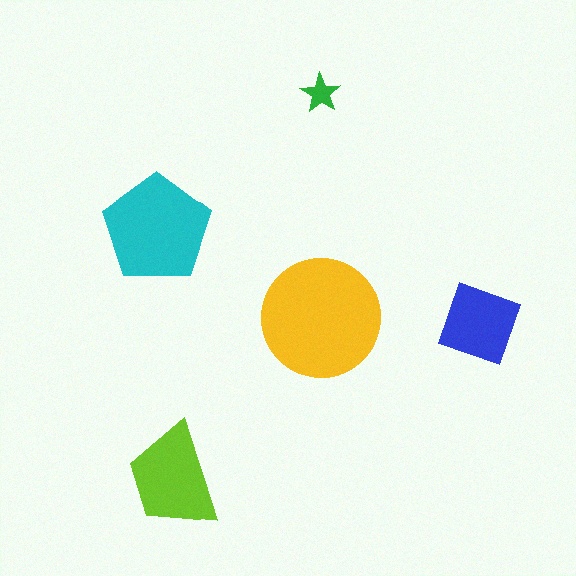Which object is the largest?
The yellow circle.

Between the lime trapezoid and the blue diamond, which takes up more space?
The lime trapezoid.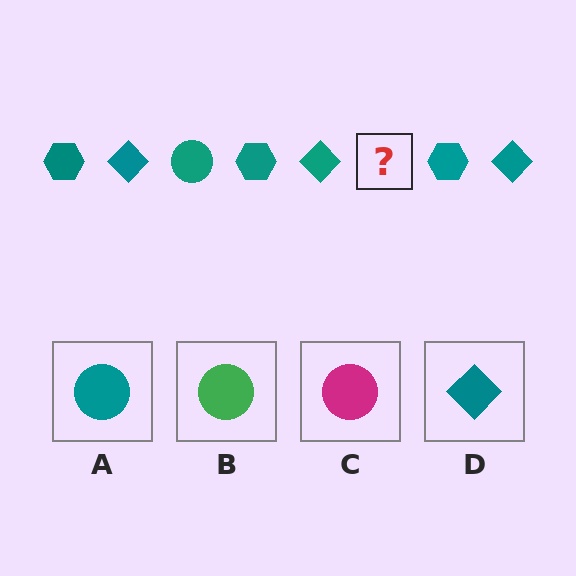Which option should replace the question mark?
Option A.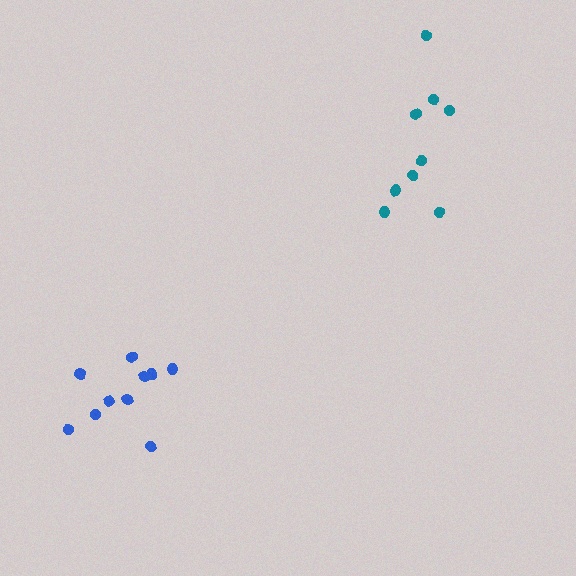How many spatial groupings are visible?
There are 2 spatial groupings.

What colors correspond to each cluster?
The clusters are colored: teal, blue.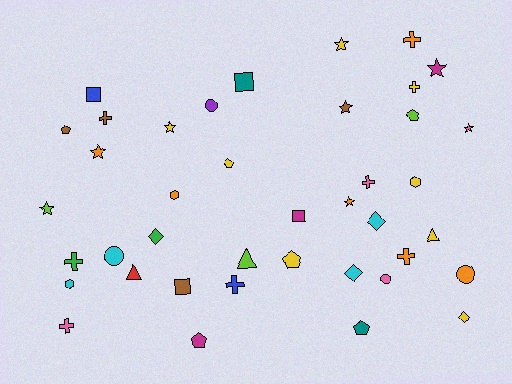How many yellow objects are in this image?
There are 8 yellow objects.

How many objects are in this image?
There are 40 objects.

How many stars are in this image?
There are 8 stars.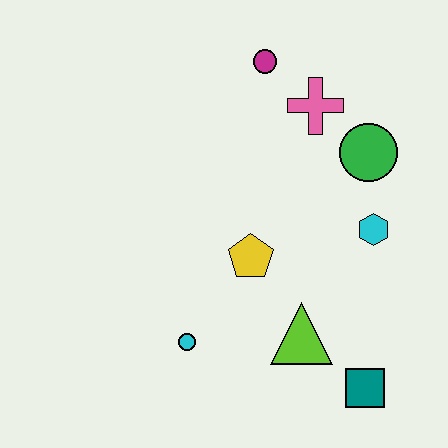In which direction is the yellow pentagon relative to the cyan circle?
The yellow pentagon is above the cyan circle.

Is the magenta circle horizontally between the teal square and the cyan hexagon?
No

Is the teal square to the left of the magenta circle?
No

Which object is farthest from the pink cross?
The teal square is farthest from the pink cross.